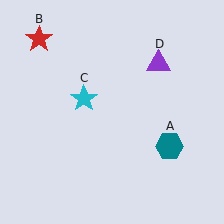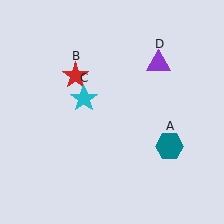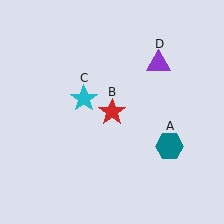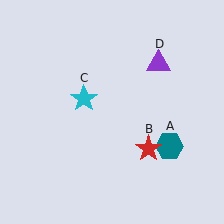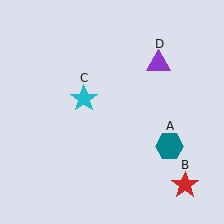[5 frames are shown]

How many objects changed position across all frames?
1 object changed position: red star (object B).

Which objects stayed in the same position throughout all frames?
Teal hexagon (object A) and cyan star (object C) and purple triangle (object D) remained stationary.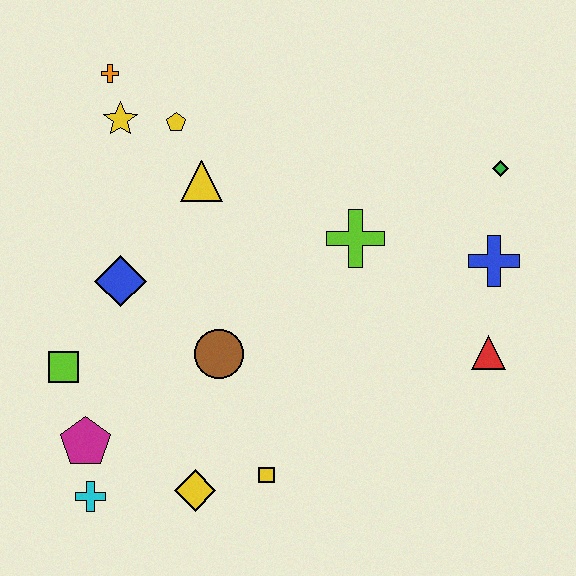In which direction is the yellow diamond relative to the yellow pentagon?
The yellow diamond is below the yellow pentagon.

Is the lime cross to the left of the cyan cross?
No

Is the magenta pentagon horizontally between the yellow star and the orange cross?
No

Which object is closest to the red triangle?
The blue cross is closest to the red triangle.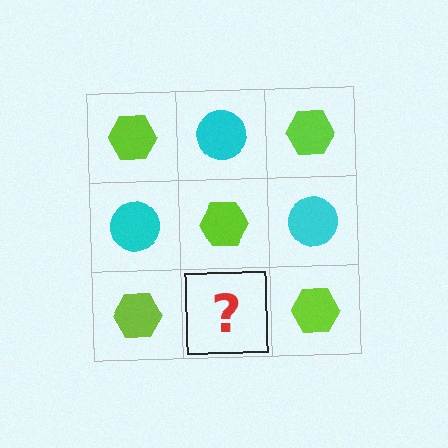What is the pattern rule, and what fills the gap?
The rule is that it alternates lime hexagon and cyan circle in a checkerboard pattern. The gap should be filled with a cyan circle.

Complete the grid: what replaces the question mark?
The question mark should be replaced with a cyan circle.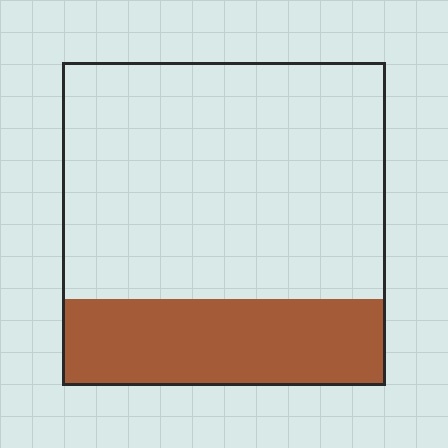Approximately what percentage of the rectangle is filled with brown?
Approximately 25%.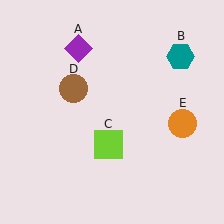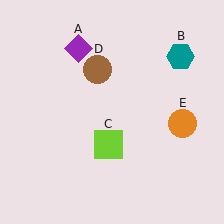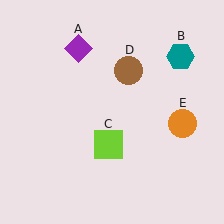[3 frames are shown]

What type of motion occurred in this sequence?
The brown circle (object D) rotated clockwise around the center of the scene.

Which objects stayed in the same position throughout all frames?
Purple diamond (object A) and teal hexagon (object B) and lime square (object C) and orange circle (object E) remained stationary.